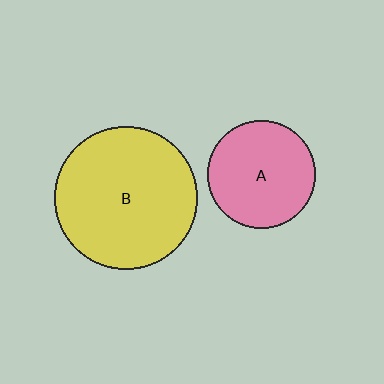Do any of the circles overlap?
No, none of the circles overlap.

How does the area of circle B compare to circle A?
Approximately 1.8 times.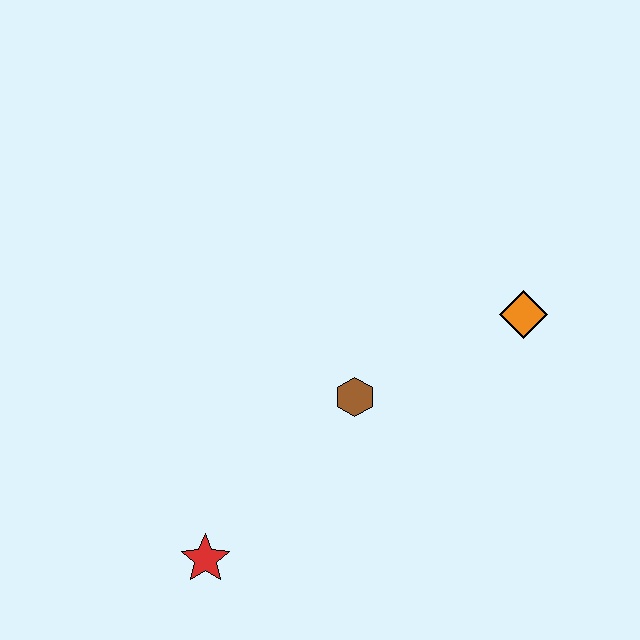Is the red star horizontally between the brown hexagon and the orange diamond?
No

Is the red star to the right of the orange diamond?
No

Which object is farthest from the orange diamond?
The red star is farthest from the orange diamond.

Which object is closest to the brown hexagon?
The orange diamond is closest to the brown hexagon.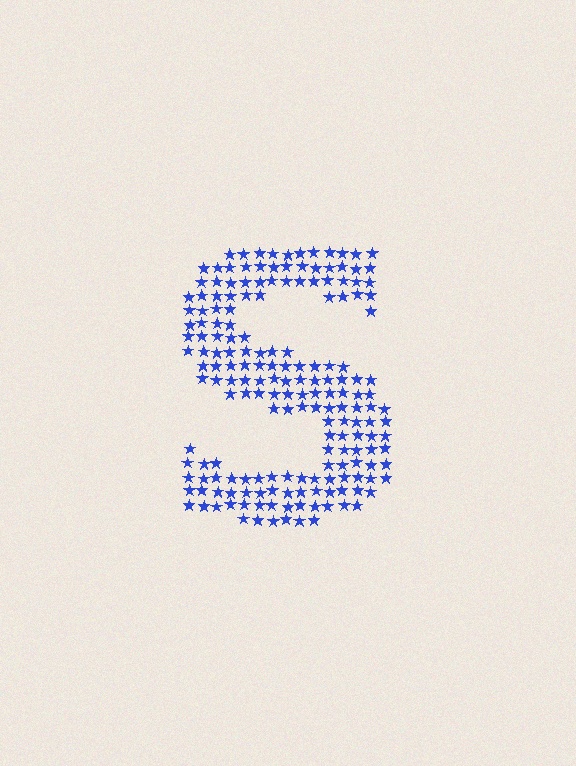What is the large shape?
The large shape is the letter S.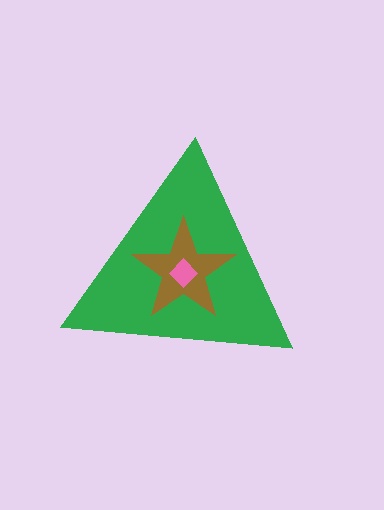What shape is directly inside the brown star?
The pink diamond.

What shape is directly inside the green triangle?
The brown star.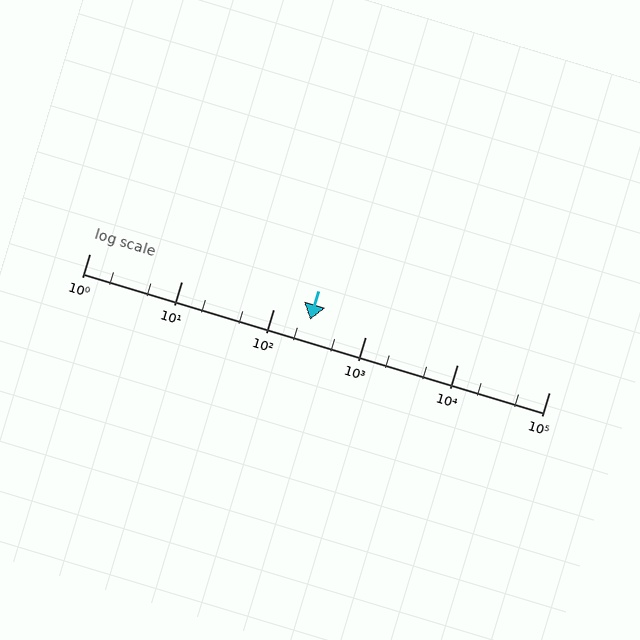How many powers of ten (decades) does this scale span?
The scale spans 5 decades, from 1 to 100000.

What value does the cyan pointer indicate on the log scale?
The pointer indicates approximately 250.